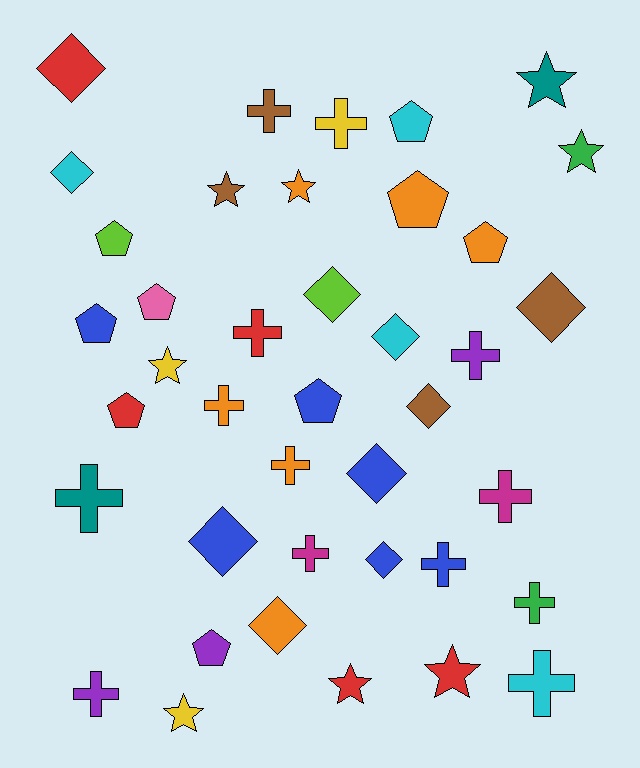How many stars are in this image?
There are 8 stars.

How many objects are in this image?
There are 40 objects.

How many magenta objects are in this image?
There are 2 magenta objects.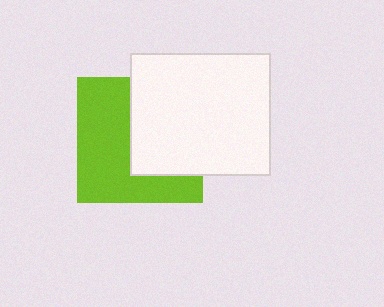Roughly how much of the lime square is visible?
About half of it is visible (roughly 54%).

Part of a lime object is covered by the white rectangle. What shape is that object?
It is a square.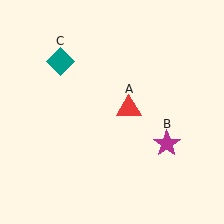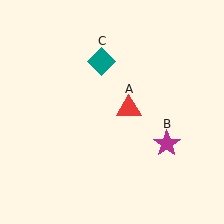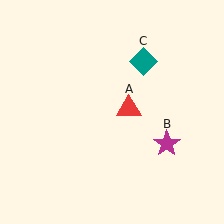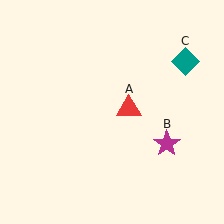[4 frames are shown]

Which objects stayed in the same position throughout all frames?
Red triangle (object A) and magenta star (object B) remained stationary.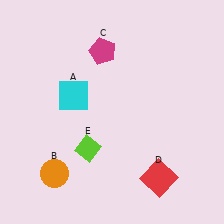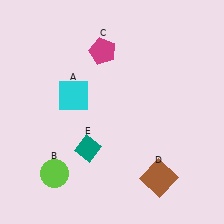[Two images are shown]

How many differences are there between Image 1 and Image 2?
There are 3 differences between the two images.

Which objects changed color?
B changed from orange to lime. D changed from red to brown. E changed from lime to teal.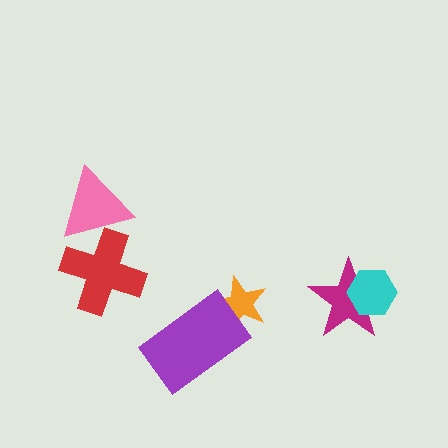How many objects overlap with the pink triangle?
1 object overlaps with the pink triangle.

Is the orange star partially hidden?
Yes, it is partially covered by another shape.